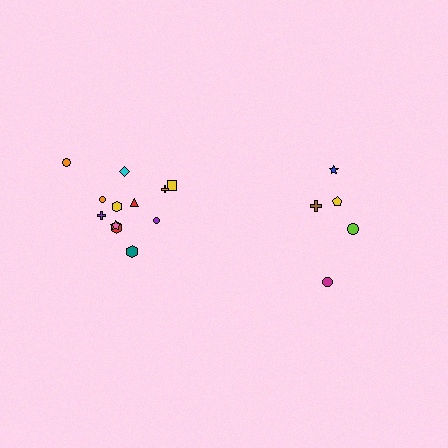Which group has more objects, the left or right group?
The left group.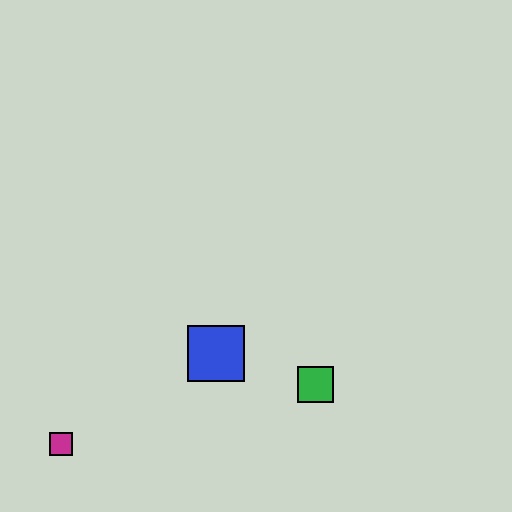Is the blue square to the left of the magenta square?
No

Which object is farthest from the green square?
The magenta square is farthest from the green square.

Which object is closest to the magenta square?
The blue square is closest to the magenta square.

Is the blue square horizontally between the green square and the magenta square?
Yes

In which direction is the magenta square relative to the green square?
The magenta square is to the left of the green square.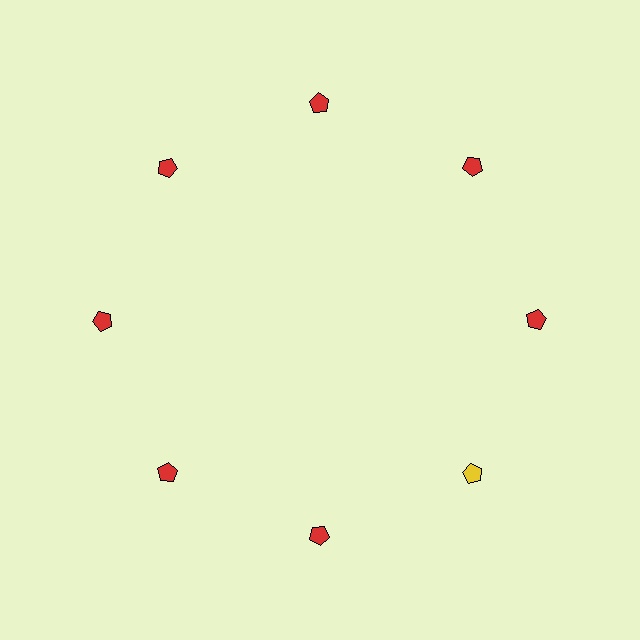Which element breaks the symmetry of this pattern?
The yellow pentagon at roughly the 4 o'clock position breaks the symmetry. All other shapes are red pentagons.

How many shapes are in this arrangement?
There are 8 shapes arranged in a ring pattern.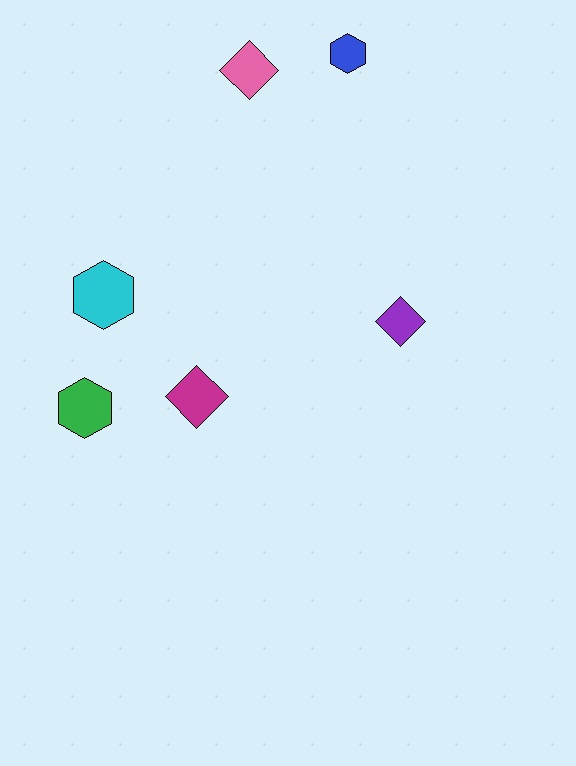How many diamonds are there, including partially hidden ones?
There are 3 diamonds.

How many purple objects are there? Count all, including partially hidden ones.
There is 1 purple object.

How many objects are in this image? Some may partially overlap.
There are 6 objects.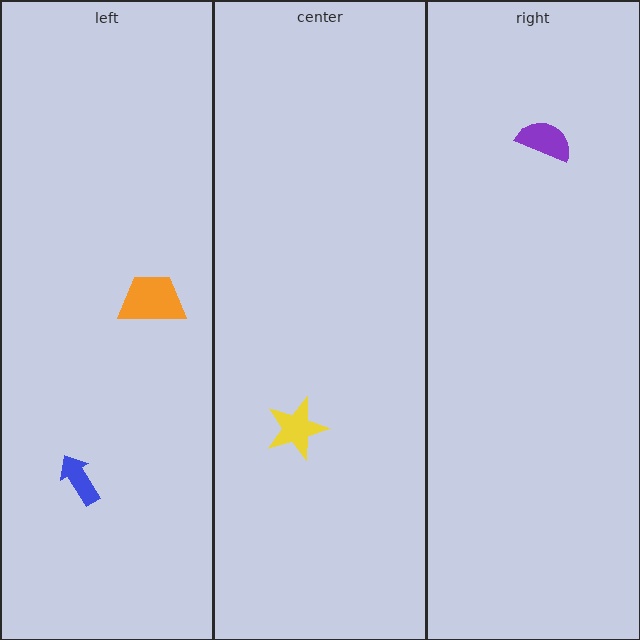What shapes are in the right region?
The purple semicircle.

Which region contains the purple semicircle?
The right region.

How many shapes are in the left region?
2.